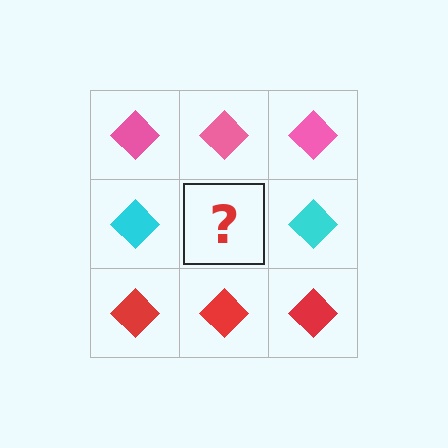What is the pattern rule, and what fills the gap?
The rule is that each row has a consistent color. The gap should be filled with a cyan diamond.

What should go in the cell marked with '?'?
The missing cell should contain a cyan diamond.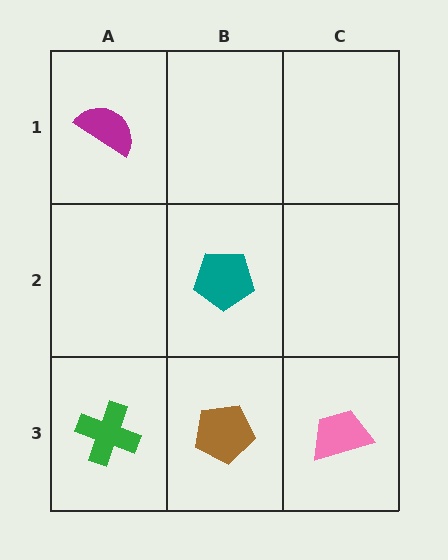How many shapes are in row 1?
1 shape.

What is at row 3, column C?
A pink trapezoid.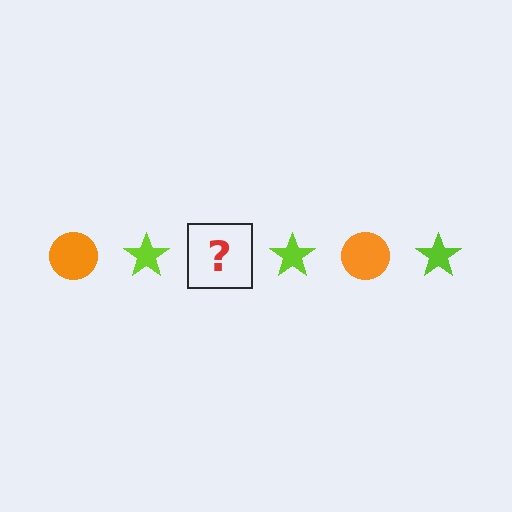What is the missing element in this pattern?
The missing element is an orange circle.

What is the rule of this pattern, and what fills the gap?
The rule is that the pattern alternates between orange circle and lime star. The gap should be filled with an orange circle.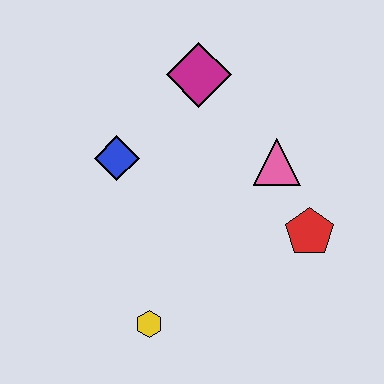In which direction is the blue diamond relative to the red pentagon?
The blue diamond is to the left of the red pentagon.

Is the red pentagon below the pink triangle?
Yes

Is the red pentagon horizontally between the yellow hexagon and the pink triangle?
No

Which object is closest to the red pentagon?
The pink triangle is closest to the red pentagon.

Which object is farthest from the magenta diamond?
The yellow hexagon is farthest from the magenta diamond.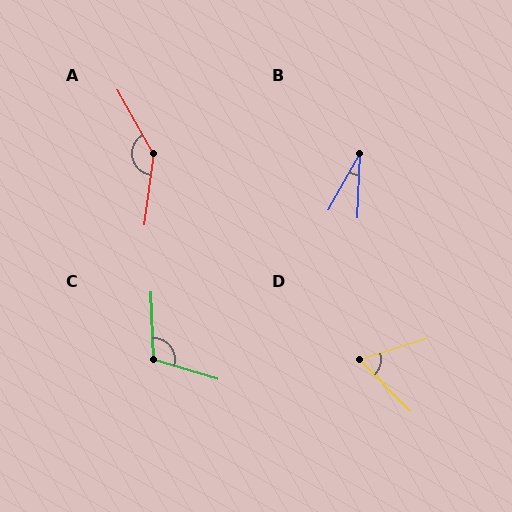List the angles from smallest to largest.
B (27°), D (63°), C (109°), A (143°).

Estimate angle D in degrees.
Approximately 63 degrees.